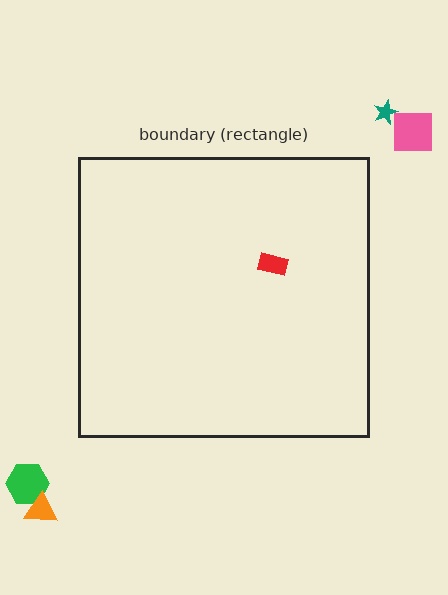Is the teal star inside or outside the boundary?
Outside.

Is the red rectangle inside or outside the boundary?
Inside.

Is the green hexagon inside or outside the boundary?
Outside.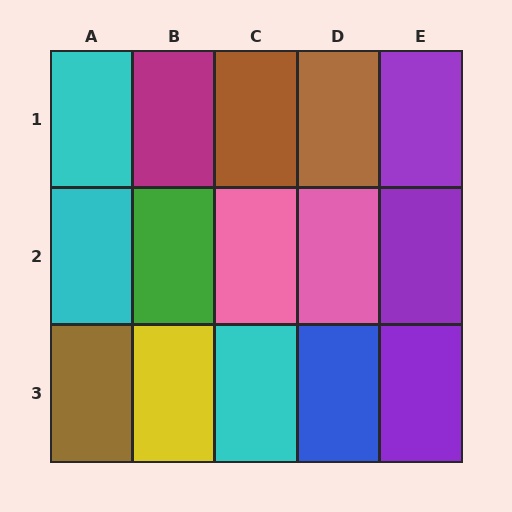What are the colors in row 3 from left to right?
Brown, yellow, cyan, blue, purple.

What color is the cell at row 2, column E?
Purple.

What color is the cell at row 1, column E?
Purple.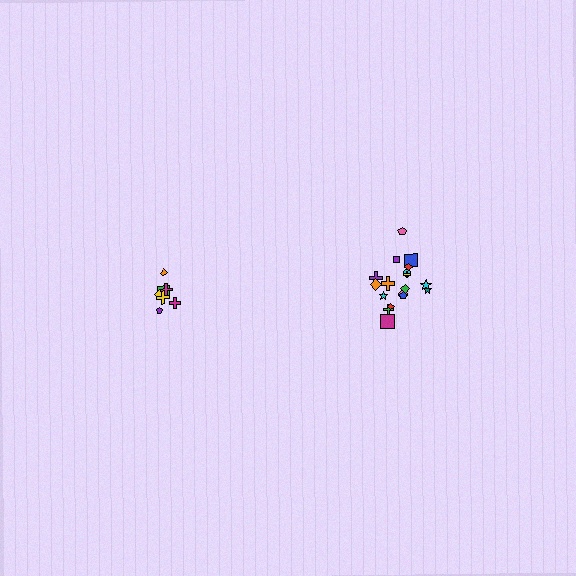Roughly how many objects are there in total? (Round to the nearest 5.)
Roughly 25 objects in total.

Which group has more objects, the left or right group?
The right group.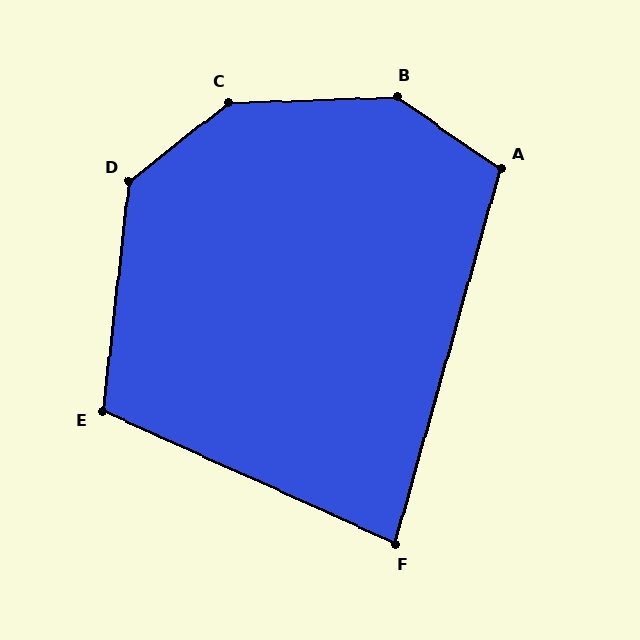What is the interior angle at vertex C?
Approximately 143 degrees (obtuse).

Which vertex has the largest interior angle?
B, at approximately 143 degrees.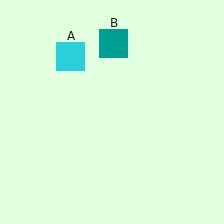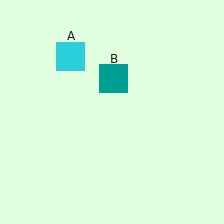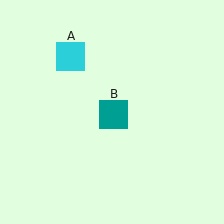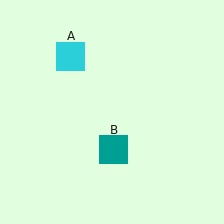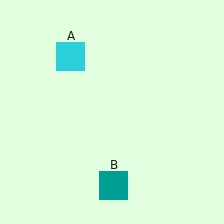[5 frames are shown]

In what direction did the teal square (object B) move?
The teal square (object B) moved down.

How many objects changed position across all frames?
1 object changed position: teal square (object B).